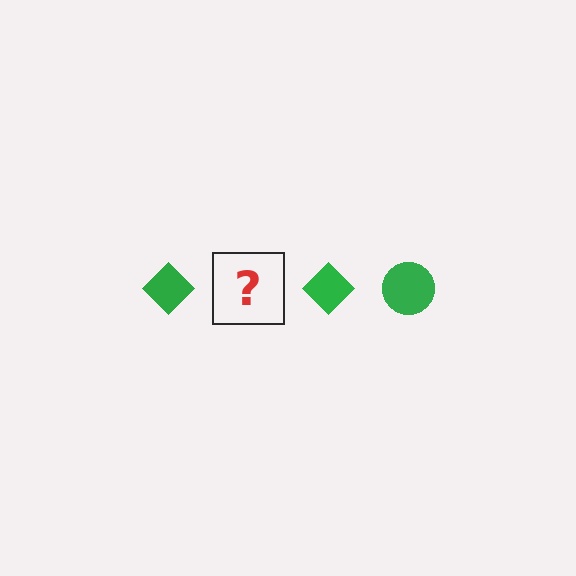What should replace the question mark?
The question mark should be replaced with a green circle.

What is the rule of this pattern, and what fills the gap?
The rule is that the pattern cycles through diamond, circle shapes in green. The gap should be filled with a green circle.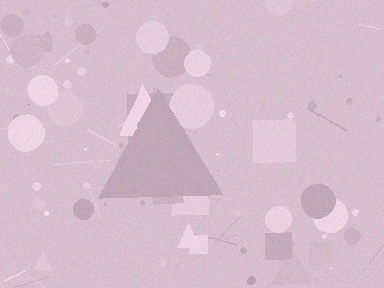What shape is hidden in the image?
A triangle is hidden in the image.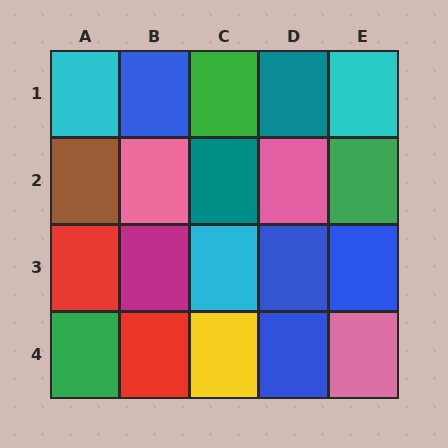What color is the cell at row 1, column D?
Teal.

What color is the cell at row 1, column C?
Green.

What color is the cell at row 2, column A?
Brown.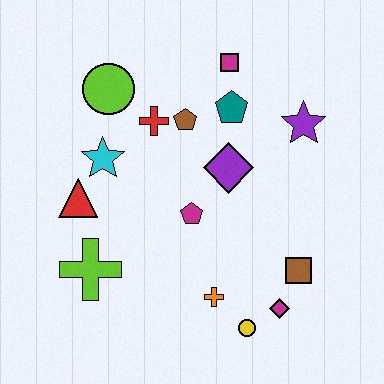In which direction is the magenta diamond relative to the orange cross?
The magenta diamond is to the right of the orange cross.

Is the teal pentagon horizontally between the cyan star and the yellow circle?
Yes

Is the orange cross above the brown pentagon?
No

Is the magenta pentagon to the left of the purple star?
Yes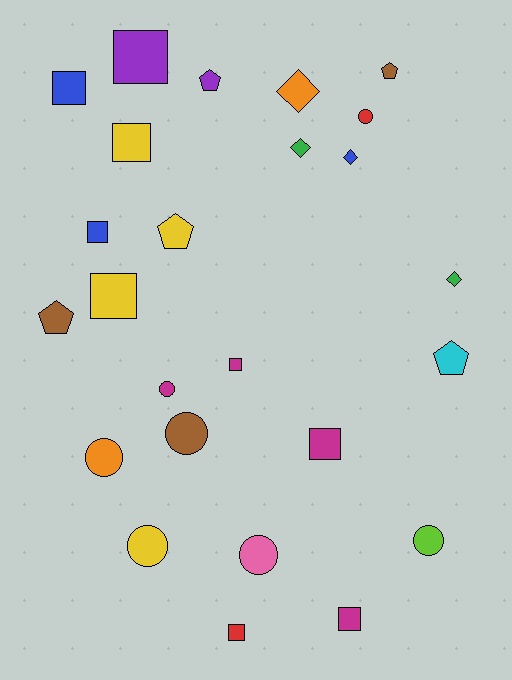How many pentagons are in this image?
There are 5 pentagons.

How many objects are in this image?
There are 25 objects.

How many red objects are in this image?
There are 2 red objects.